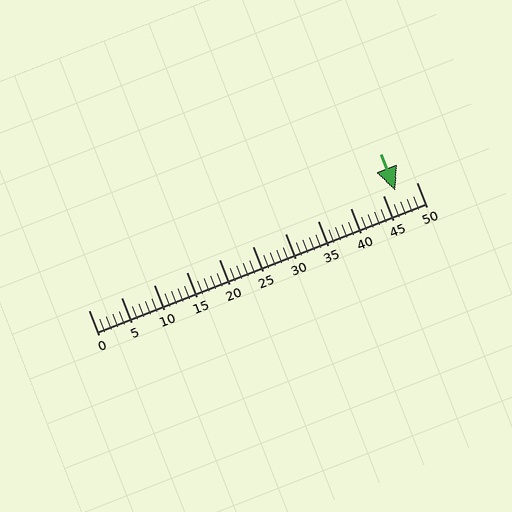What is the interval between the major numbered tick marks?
The major tick marks are spaced 5 units apart.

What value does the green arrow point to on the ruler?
The green arrow points to approximately 47.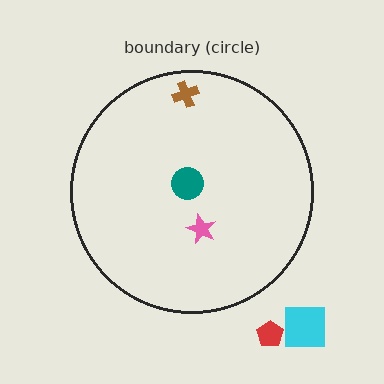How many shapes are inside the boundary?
3 inside, 2 outside.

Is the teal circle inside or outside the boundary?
Inside.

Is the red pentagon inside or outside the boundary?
Outside.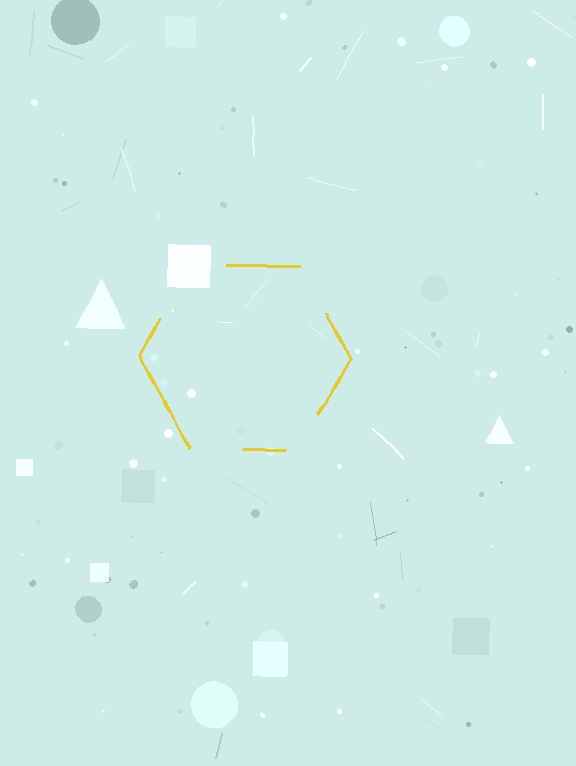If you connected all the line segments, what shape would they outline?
They would outline a hexagon.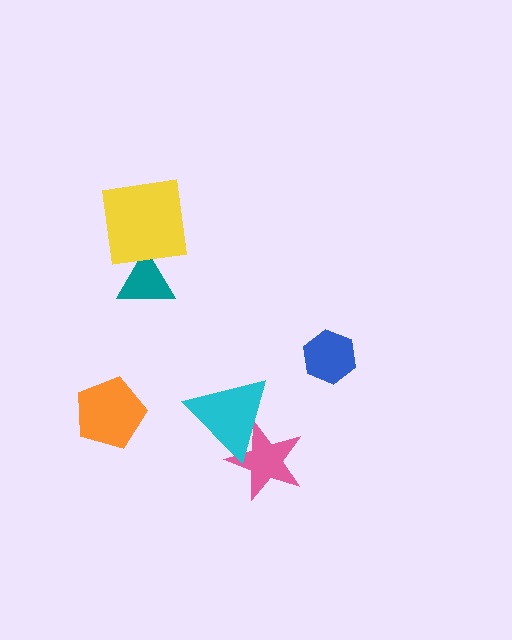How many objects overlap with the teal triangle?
1 object overlaps with the teal triangle.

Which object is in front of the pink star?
The cyan triangle is in front of the pink star.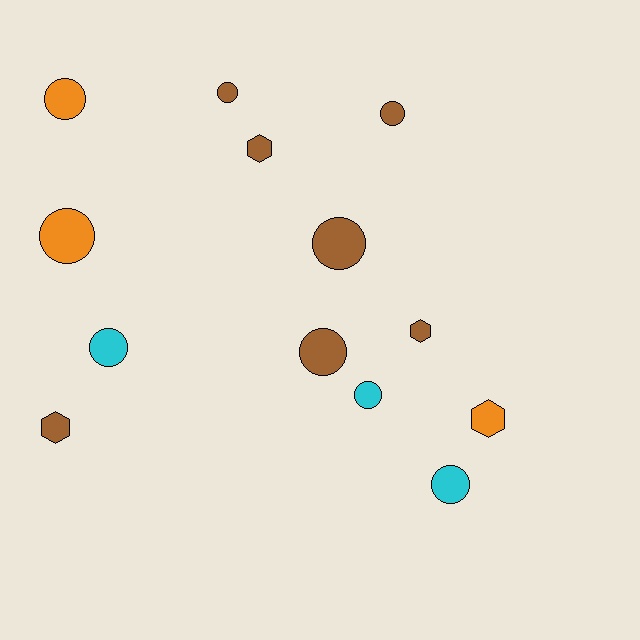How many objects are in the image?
There are 13 objects.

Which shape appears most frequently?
Circle, with 9 objects.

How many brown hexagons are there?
There are 3 brown hexagons.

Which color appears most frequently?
Brown, with 7 objects.